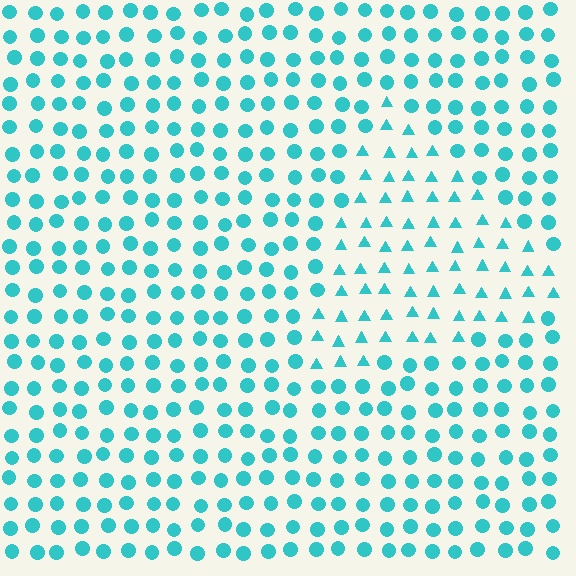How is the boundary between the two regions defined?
The boundary is defined by a change in element shape: triangles inside vs. circles outside. All elements share the same color and spacing.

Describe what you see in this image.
The image is filled with small cyan elements arranged in a uniform grid. A triangle-shaped region contains triangles, while the surrounding area contains circles. The boundary is defined purely by the change in element shape.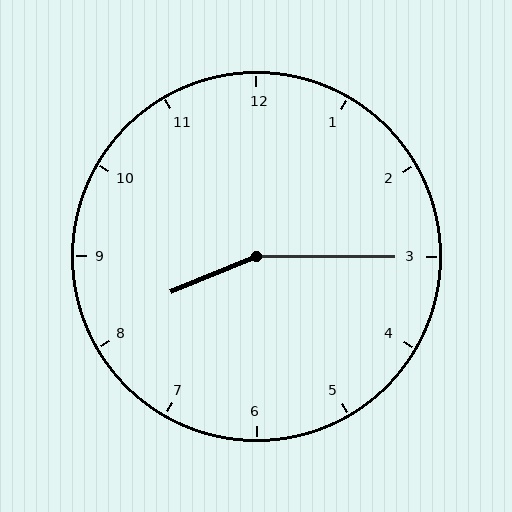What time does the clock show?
8:15.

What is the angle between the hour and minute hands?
Approximately 158 degrees.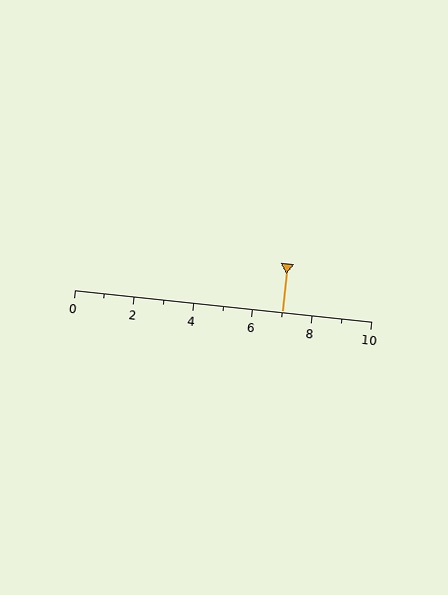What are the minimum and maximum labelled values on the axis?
The axis runs from 0 to 10.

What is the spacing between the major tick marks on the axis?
The major ticks are spaced 2 apart.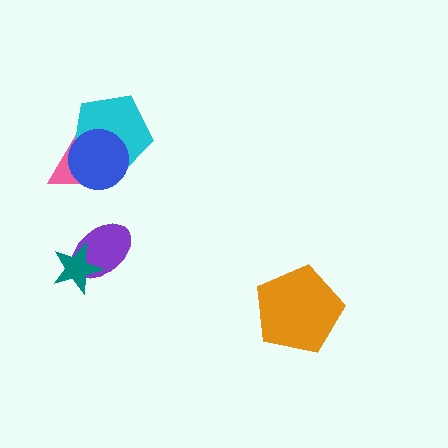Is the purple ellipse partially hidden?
Yes, it is partially covered by another shape.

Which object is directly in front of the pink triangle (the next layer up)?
The cyan pentagon is directly in front of the pink triangle.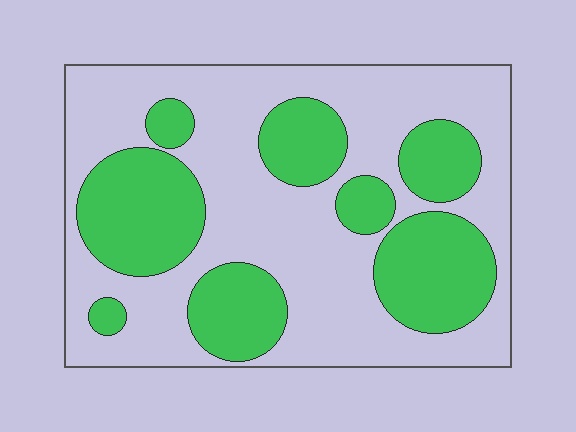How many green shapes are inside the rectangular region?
8.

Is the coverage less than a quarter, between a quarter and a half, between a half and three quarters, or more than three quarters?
Between a quarter and a half.